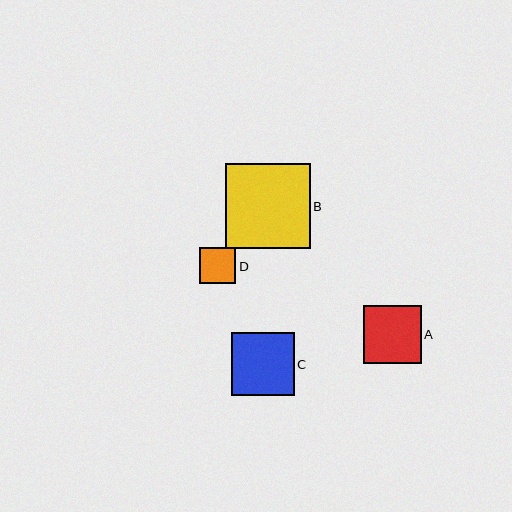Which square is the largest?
Square B is the largest with a size of approximately 85 pixels.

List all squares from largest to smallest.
From largest to smallest: B, C, A, D.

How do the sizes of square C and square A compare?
Square C and square A are approximately the same size.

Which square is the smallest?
Square D is the smallest with a size of approximately 36 pixels.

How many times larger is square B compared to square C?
Square B is approximately 1.4 times the size of square C.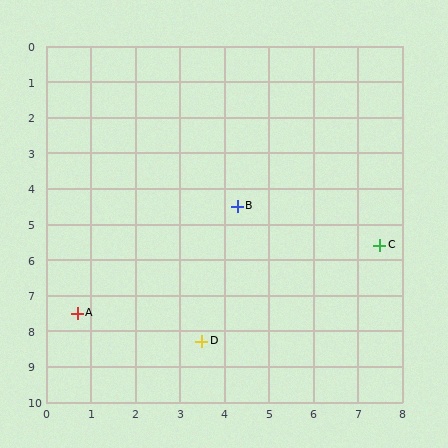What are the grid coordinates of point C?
Point C is at approximately (7.5, 5.6).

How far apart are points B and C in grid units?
Points B and C are about 3.4 grid units apart.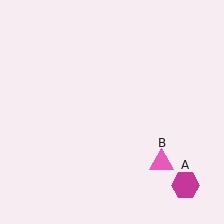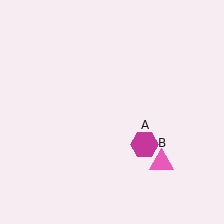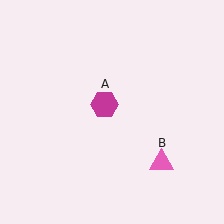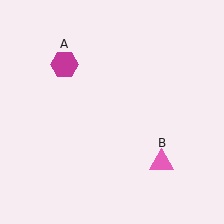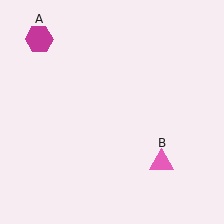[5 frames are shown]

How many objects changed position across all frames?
1 object changed position: magenta hexagon (object A).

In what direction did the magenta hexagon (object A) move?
The magenta hexagon (object A) moved up and to the left.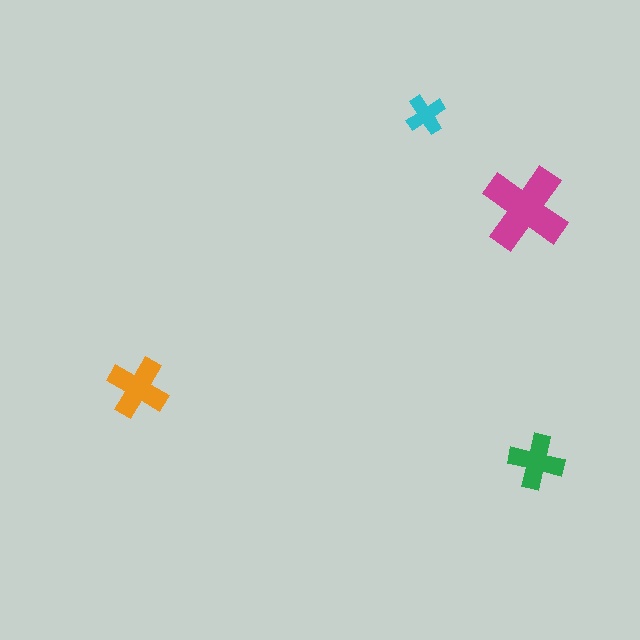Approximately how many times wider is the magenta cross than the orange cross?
About 1.5 times wider.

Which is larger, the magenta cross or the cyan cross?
The magenta one.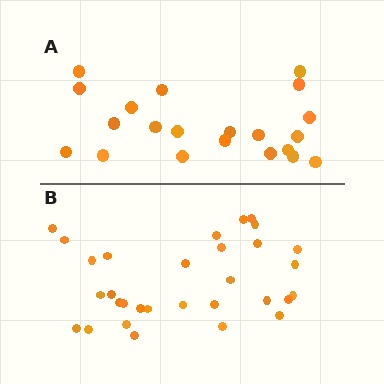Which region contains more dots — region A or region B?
Region B (the bottom region) has more dots.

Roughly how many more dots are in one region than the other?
Region B has roughly 10 or so more dots than region A.